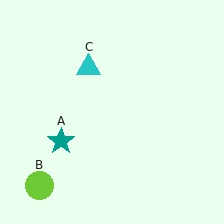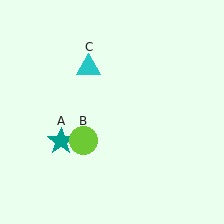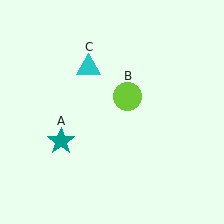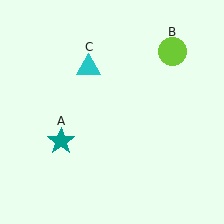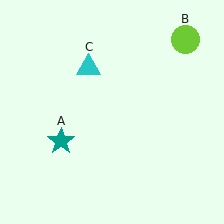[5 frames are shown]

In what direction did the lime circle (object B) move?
The lime circle (object B) moved up and to the right.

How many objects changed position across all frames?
1 object changed position: lime circle (object B).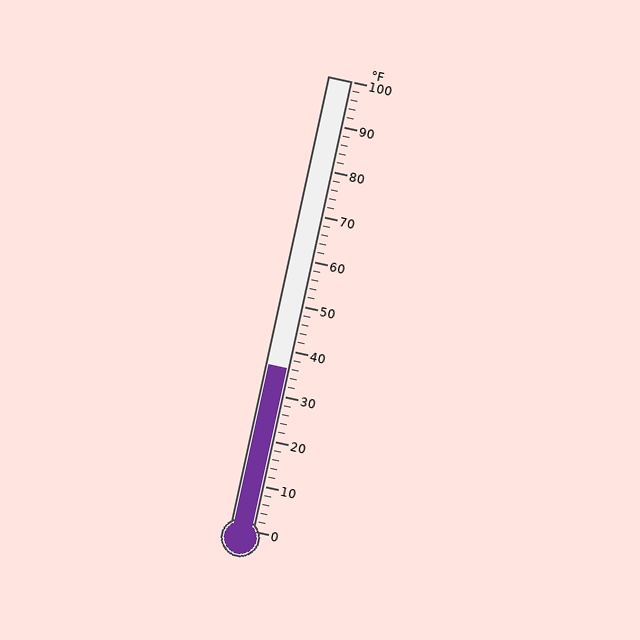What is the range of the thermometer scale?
The thermometer scale ranges from 0°F to 100°F.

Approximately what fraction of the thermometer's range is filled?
The thermometer is filled to approximately 35% of its range.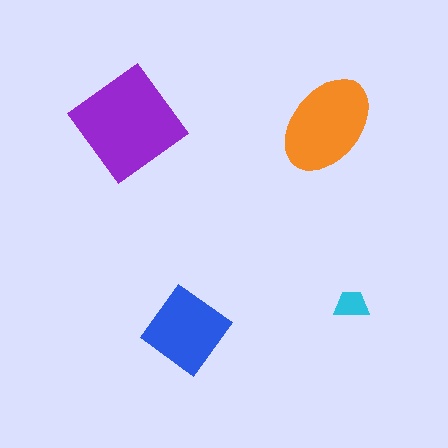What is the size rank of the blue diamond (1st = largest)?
3rd.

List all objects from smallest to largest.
The cyan trapezoid, the blue diamond, the orange ellipse, the purple diamond.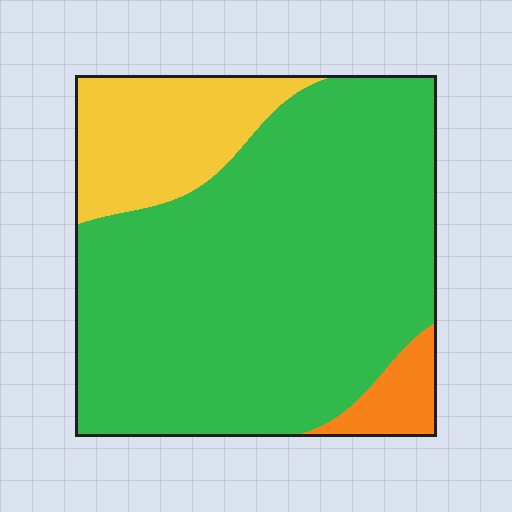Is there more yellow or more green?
Green.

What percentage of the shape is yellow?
Yellow covers around 20% of the shape.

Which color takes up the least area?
Orange, at roughly 5%.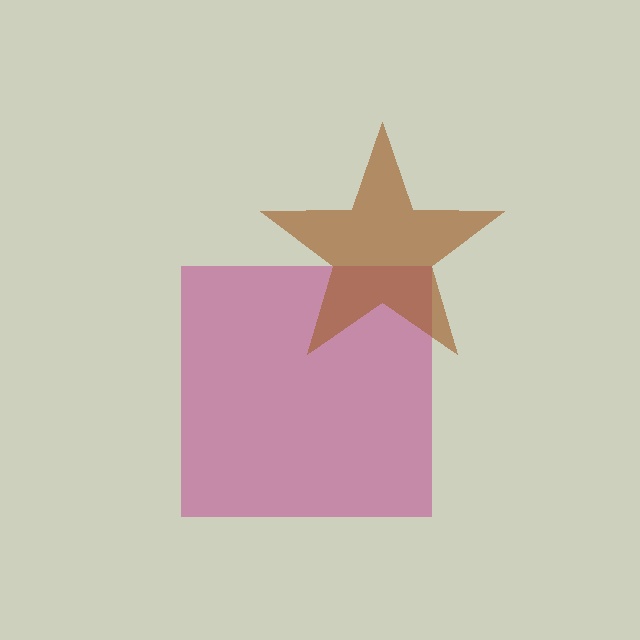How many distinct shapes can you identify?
There are 2 distinct shapes: a magenta square, a brown star.